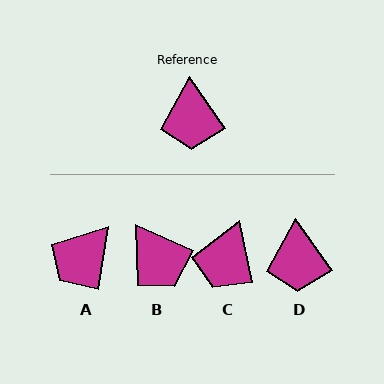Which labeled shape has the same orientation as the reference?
D.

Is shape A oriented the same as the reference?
No, it is off by about 44 degrees.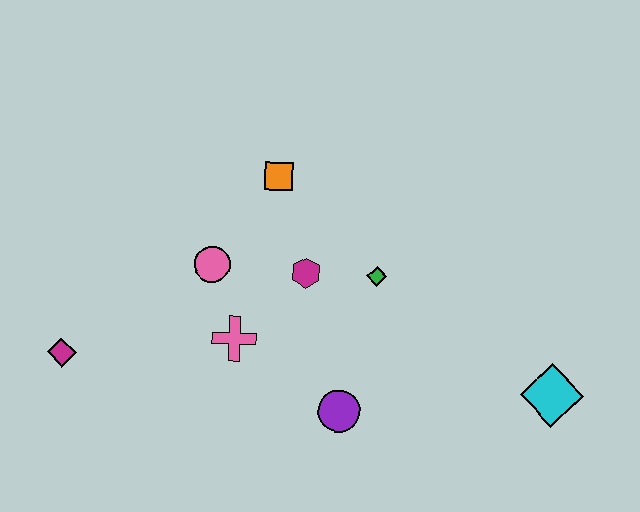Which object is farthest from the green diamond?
The magenta diamond is farthest from the green diamond.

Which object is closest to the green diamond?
The magenta hexagon is closest to the green diamond.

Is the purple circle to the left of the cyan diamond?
Yes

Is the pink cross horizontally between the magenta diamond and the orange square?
Yes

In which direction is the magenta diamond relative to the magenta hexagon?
The magenta diamond is to the left of the magenta hexagon.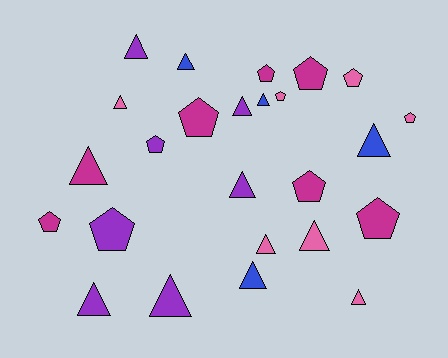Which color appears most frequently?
Magenta, with 7 objects.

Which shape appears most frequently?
Triangle, with 14 objects.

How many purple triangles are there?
There are 5 purple triangles.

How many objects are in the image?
There are 25 objects.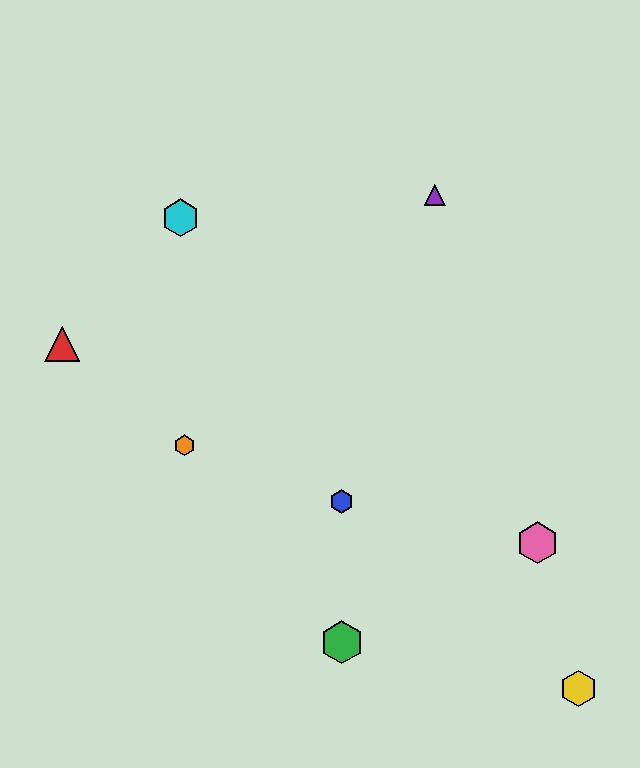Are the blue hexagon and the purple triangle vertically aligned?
No, the blue hexagon is at x≈342 and the purple triangle is at x≈435.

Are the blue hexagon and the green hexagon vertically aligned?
Yes, both are at x≈342.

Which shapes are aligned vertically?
The blue hexagon, the green hexagon are aligned vertically.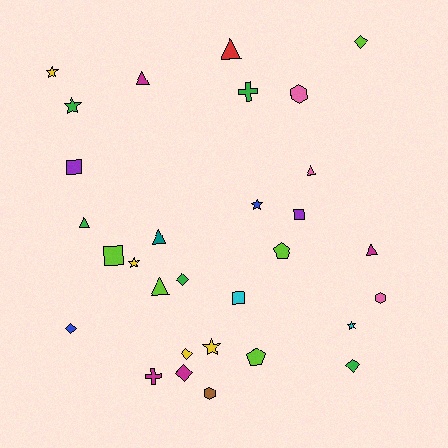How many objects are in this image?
There are 30 objects.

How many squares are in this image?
There are 4 squares.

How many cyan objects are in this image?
There are 2 cyan objects.